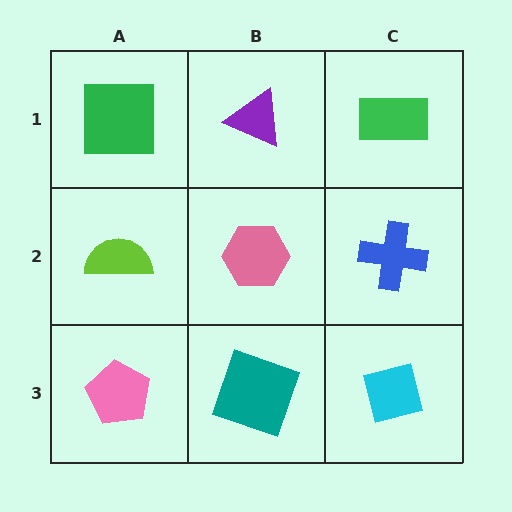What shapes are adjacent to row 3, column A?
A lime semicircle (row 2, column A), a teal square (row 3, column B).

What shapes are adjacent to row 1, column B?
A pink hexagon (row 2, column B), a green square (row 1, column A), a green rectangle (row 1, column C).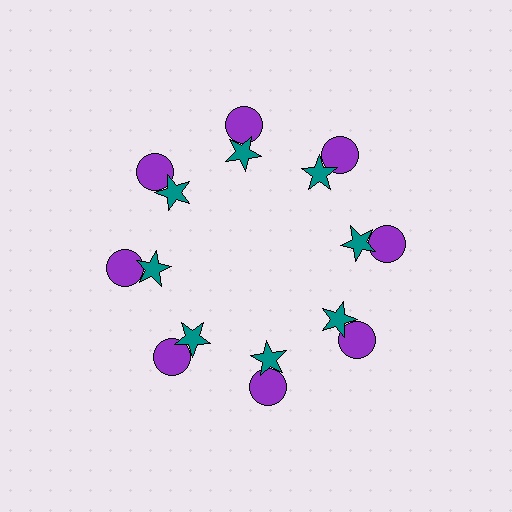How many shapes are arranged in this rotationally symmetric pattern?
There are 16 shapes, arranged in 8 groups of 2.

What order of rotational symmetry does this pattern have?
This pattern has 8-fold rotational symmetry.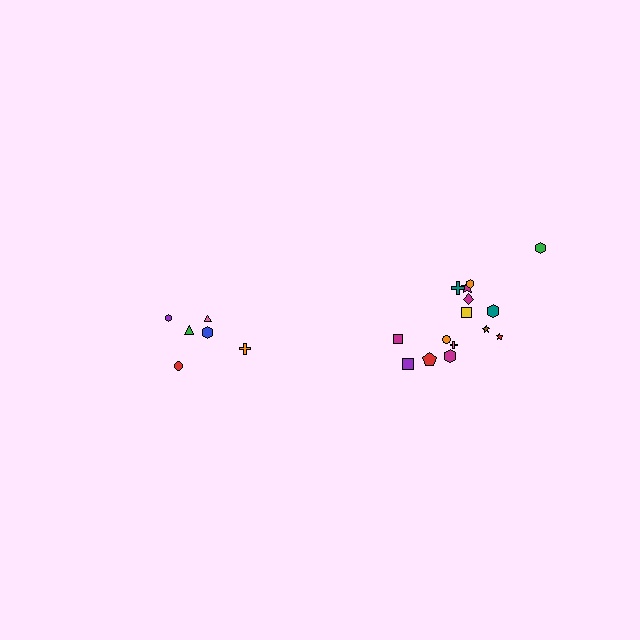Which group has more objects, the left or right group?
The right group.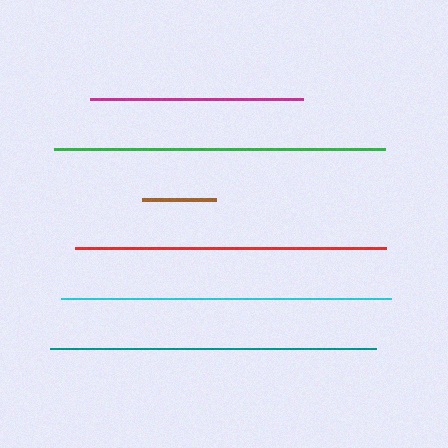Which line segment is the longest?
The green line is the longest at approximately 331 pixels.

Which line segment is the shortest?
The brown line is the shortest at approximately 74 pixels.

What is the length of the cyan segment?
The cyan segment is approximately 330 pixels long.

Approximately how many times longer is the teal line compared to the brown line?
The teal line is approximately 4.4 times the length of the brown line.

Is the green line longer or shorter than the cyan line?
The green line is longer than the cyan line.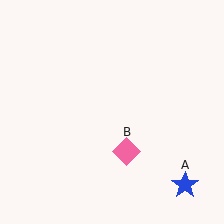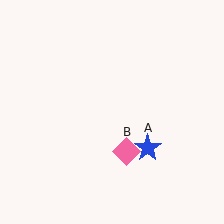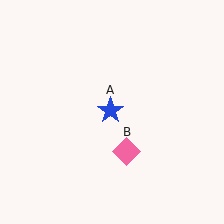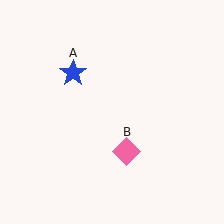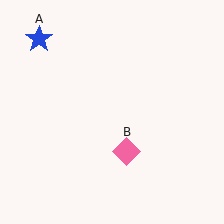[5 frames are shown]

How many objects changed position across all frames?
1 object changed position: blue star (object A).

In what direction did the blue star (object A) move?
The blue star (object A) moved up and to the left.